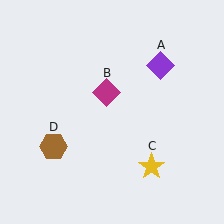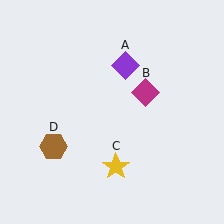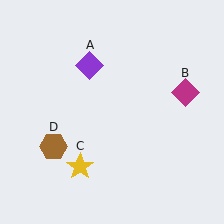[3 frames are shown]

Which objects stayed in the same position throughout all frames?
Brown hexagon (object D) remained stationary.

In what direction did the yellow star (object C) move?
The yellow star (object C) moved left.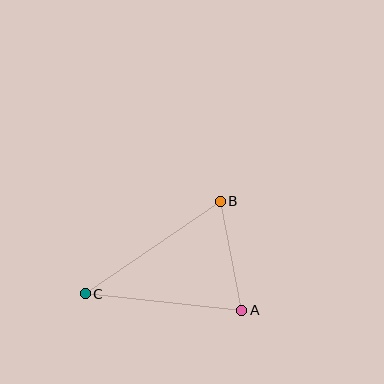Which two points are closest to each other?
Points A and B are closest to each other.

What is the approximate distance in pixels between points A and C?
The distance between A and C is approximately 157 pixels.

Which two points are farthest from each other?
Points B and C are farthest from each other.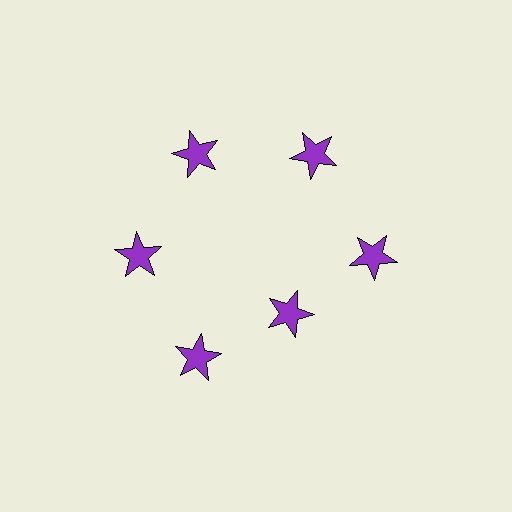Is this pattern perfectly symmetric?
No. The 6 purple stars are arranged in a ring, but one element near the 5 o'clock position is pulled inward toward the center, breaking the 6-fold rotational symmetry.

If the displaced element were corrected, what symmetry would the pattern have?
It would have 6-fold rotational symmetry — the pattern would map onto itself every 60 degrees.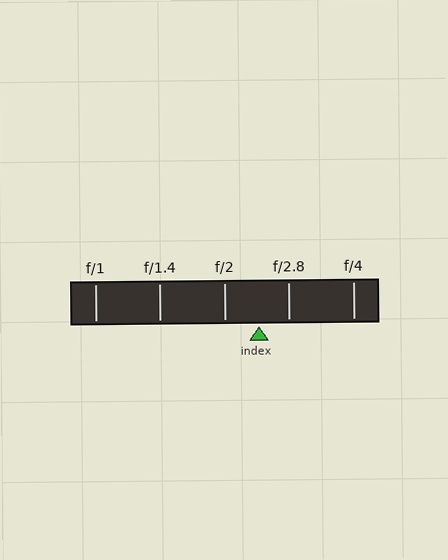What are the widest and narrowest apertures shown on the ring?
The widest aperture shown is f/1 and the narrowest is f/4.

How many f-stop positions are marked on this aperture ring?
There are 5 f-stop positions marked.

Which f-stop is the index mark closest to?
The index mark is closest to f/2.8.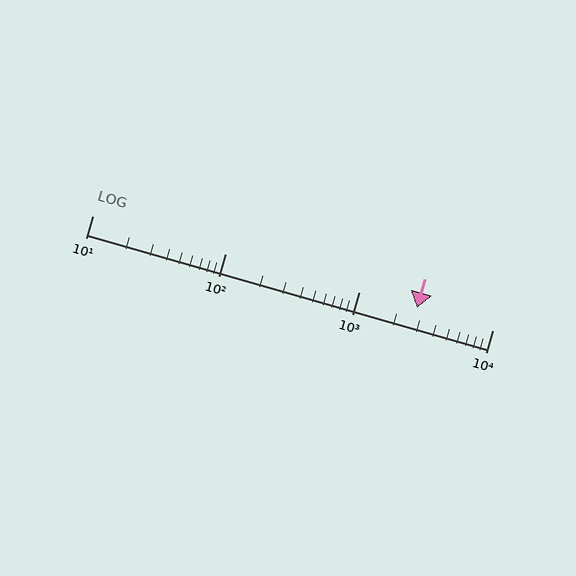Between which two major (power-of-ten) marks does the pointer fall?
The pointer is between 1000 and 10000.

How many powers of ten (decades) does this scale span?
The scale spans 3 decades, from 10 to 10000.